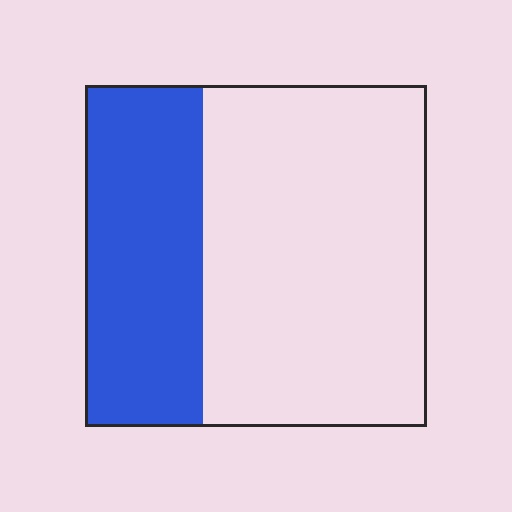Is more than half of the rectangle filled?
No.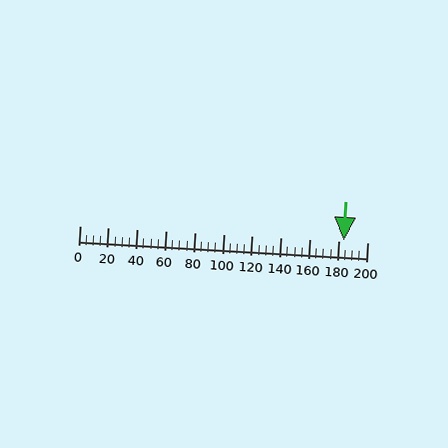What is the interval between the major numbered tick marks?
The major tick marks are spaced 20 units apart.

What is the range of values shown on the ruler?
The ruler shows values from 0 to 200.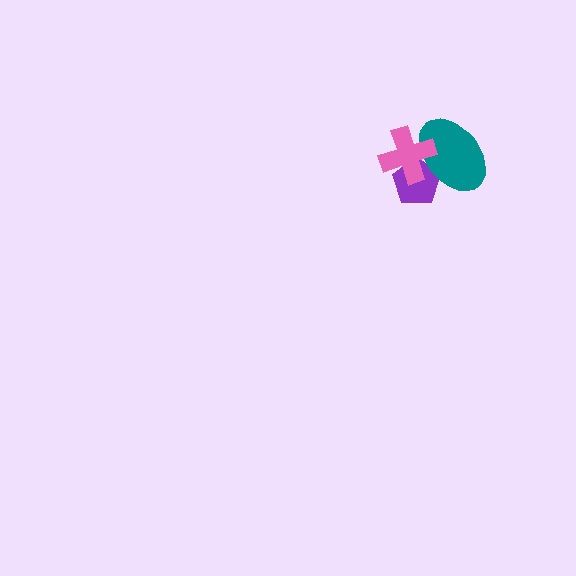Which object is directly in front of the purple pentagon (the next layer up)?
The teal ellipse is directly in front of the purple pentagon.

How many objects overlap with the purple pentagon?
2 objects overlap with the purple pentagon.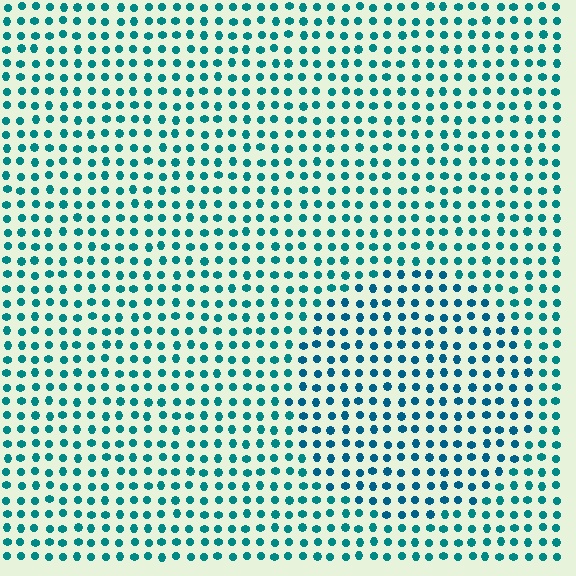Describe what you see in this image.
The image is filled with small teal elements in a uniform arrangement. A circle-shaped region is visible where the elements are tinted to a slightly different hue, forming a subtle color boundary.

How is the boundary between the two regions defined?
The boundary is defined purely by a slight shift in hue (about 19 degrees). Spacing, size, and orientation are identical on both sides.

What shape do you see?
I see a circle.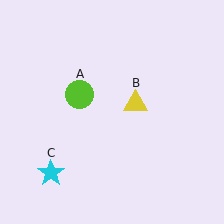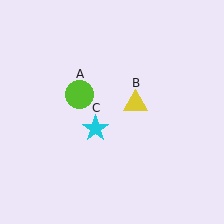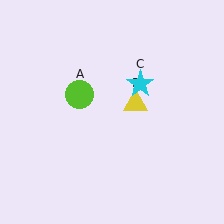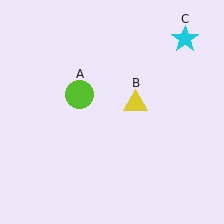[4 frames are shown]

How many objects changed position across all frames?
1 object changed position: cyan star (object C).